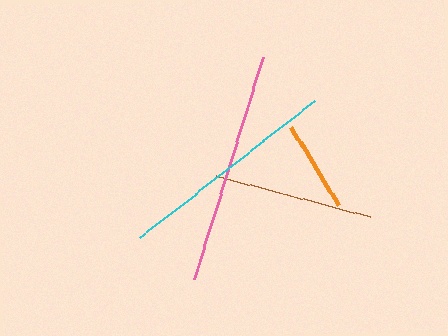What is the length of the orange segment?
The orange segment is approximately 92 pixels long.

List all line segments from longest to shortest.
From longest to shortest: pink, cyan, brown, orange.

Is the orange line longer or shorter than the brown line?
The brown line is longer than the orange line.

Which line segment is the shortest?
The orange line is the shortest at approximately 92 pixels.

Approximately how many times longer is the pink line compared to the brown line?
The pink line is approximately 1.5 times the length of the brown line.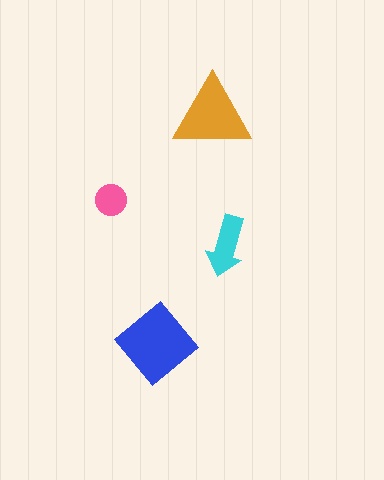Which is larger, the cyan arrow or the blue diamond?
The blue diamond.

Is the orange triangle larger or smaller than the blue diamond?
Smaller.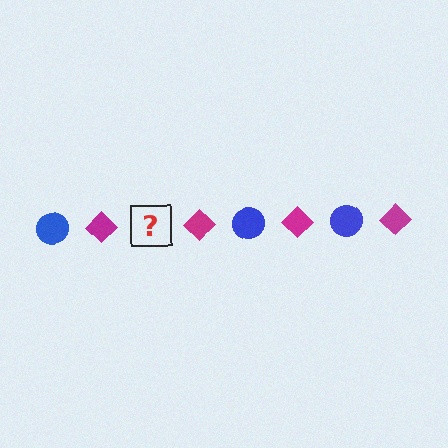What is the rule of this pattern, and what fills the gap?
The rule is that the pattern alternates between blue circle and magenta diamond. The gap should be filled with a blue circle.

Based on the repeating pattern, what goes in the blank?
The blank should be a blue circle.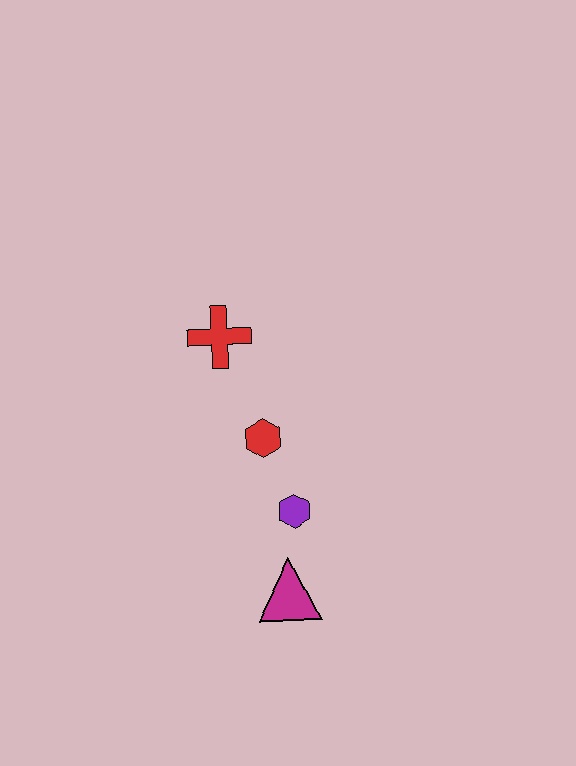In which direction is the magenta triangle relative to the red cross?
The magenta triangle is below the red cross.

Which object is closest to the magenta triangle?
The purple hexagon is closest to the magenta triangle.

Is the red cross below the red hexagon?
No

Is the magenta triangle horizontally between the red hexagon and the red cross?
No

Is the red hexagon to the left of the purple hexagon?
Yes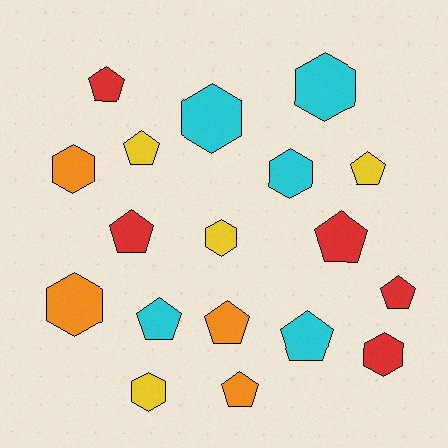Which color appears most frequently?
Red, with 5 objects.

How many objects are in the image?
There are 18 objects.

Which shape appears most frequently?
Pentagon, with 10 objects.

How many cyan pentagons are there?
There are 2 cyan pentagons.